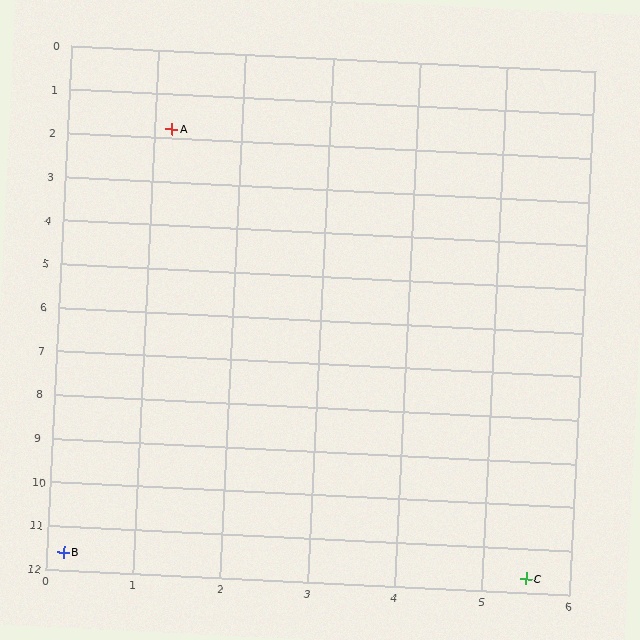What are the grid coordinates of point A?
Point A is at approximately (1.2, 1.8).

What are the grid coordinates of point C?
Point C is at approximately (5.5, 11.7).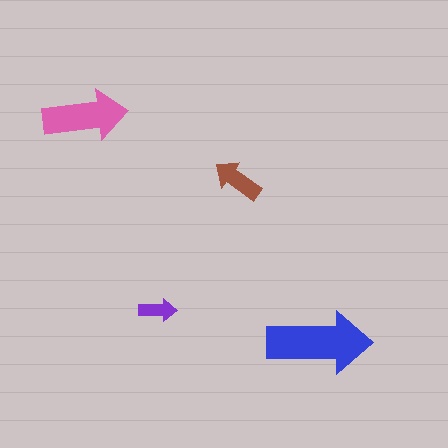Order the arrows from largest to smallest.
the blue one, the pink one, the brown one, the purple one.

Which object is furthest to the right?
The blue arrow is rightmost.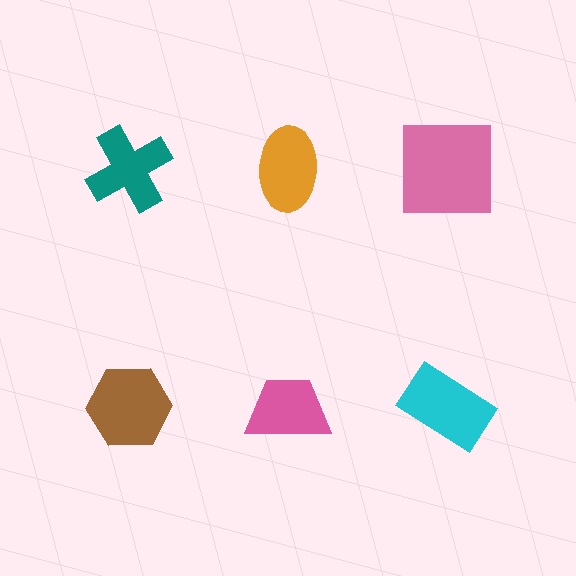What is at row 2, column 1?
A brown hexagon.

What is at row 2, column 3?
A cyan rectangle.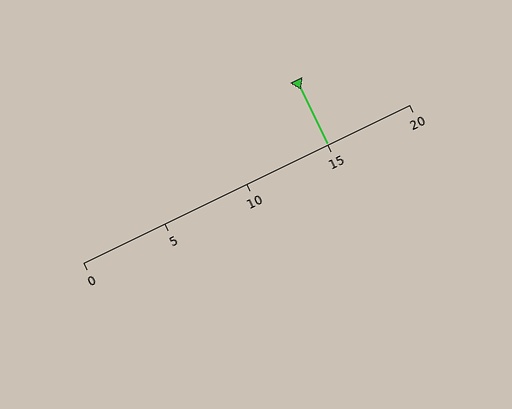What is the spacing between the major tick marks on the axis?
The major ticks are spaced 5 apart.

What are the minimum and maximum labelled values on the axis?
The axis runs from 0 to 20.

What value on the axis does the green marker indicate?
The marker indicates approximately 15.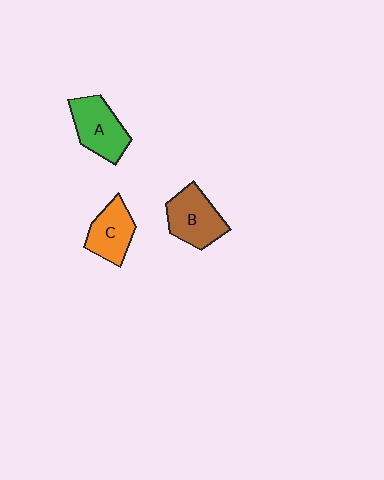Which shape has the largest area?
Shape B (brown).